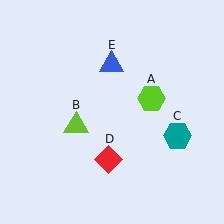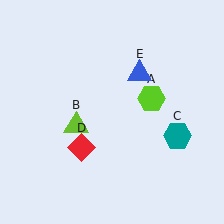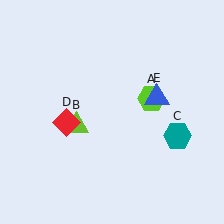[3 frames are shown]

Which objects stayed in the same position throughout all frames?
Lime hexagon (object A) and lime triangle (object B) and teal hexagon (object C) remained stationary.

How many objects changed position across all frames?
2 objects changed position: red diamond (object D), blue triangle (object E).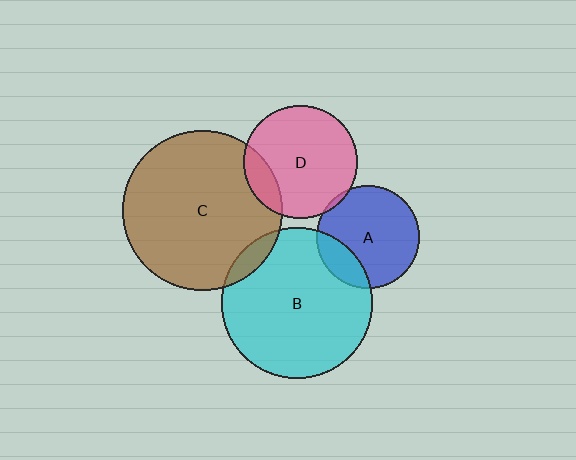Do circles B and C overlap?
Yes.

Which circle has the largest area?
Circle C (brown).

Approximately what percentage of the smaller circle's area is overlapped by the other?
Approximately 5%.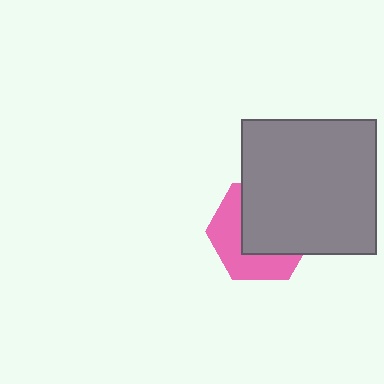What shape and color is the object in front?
The object in front is a gray square.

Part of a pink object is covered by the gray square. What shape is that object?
It is a hexagon.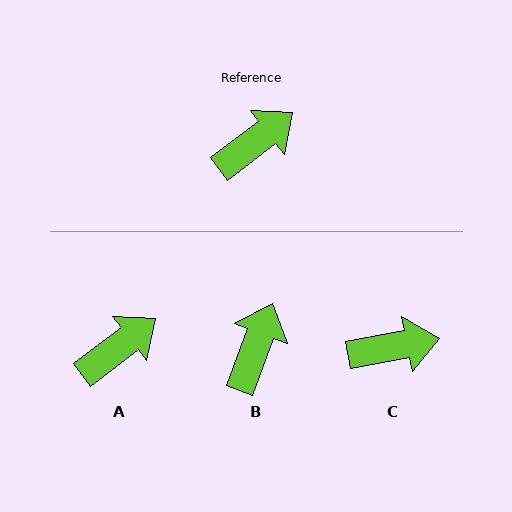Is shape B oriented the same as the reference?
No, it is off by about 32 degrees.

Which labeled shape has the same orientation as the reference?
A.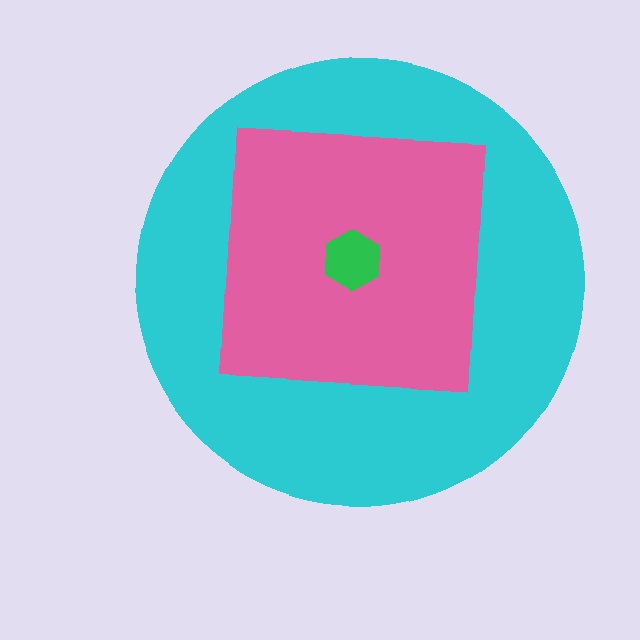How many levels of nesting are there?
3.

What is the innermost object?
The green hexagon.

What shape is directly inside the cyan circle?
The pink square.